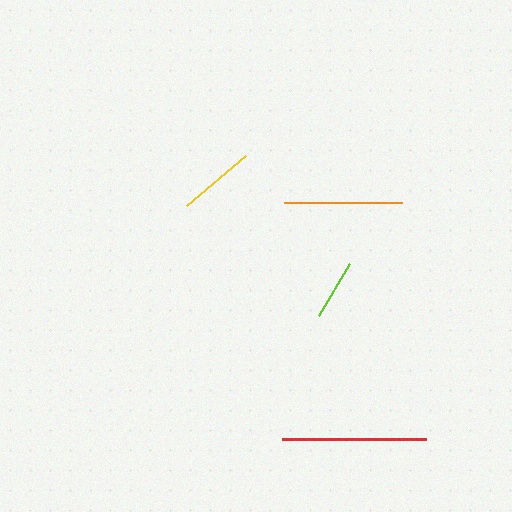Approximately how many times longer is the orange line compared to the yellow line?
The orange line is approximately 1.5 times the length of the yellow line.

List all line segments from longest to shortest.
From longest to shortest: red, orange, yellow, lime.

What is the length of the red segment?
The red segment is approximately 144 pixels long.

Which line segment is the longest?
The red line is the longest at approximately 144 pixels.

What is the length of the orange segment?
The orange segment is approximately 118 pixels long.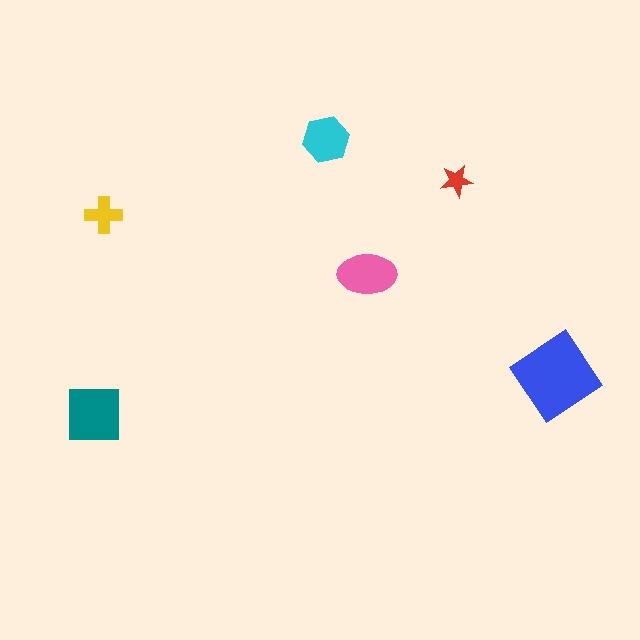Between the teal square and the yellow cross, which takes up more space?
The teal square.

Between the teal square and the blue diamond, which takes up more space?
The blue diamond.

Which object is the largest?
The blue diamond.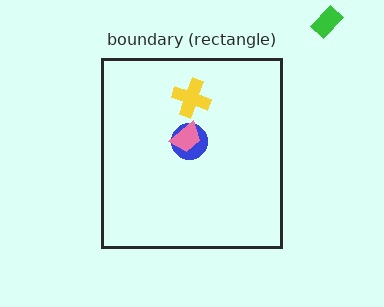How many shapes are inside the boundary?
3 inside, 1 outside.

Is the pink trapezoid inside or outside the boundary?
Inside.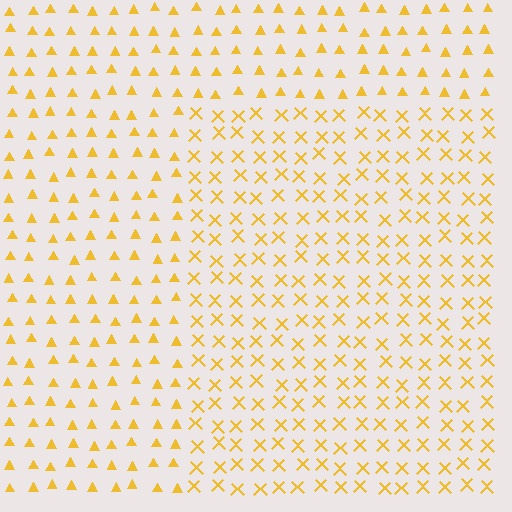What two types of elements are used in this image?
The image uses X marks inside the rectangle region and triangles outside it.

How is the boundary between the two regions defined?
The boundary is defined by a change in element shape: X marks inside vs. triangles outside. All elements share the same color and spacing.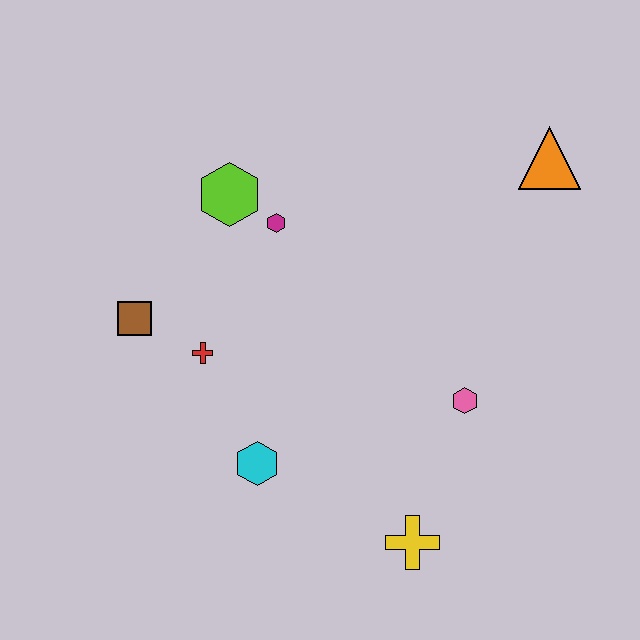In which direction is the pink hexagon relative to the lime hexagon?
The pink hexagon is to the right of the lime hexagon.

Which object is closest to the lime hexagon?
The magenta hexagon is closest to the lime hexagon.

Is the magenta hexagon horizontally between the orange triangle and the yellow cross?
No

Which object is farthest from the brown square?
The orange triangle is farthest from the brown square.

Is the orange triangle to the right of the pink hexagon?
Yes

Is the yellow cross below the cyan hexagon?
Yes